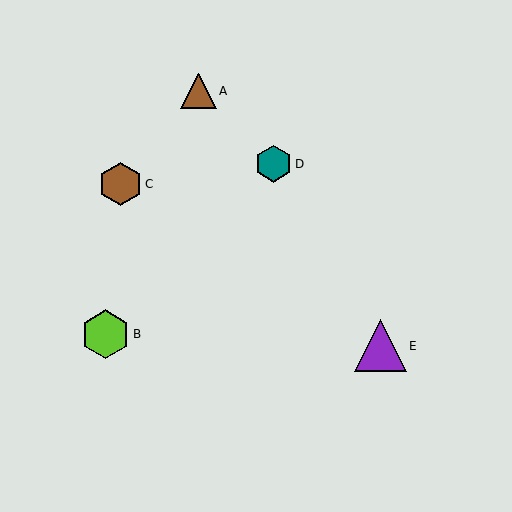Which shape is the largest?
The purple triangle (labeled E) is the largest.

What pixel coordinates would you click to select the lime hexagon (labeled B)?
Click at (106, 334) to select the lime hexagon B.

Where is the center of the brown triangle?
The center of the brown triangle is at (198, 91).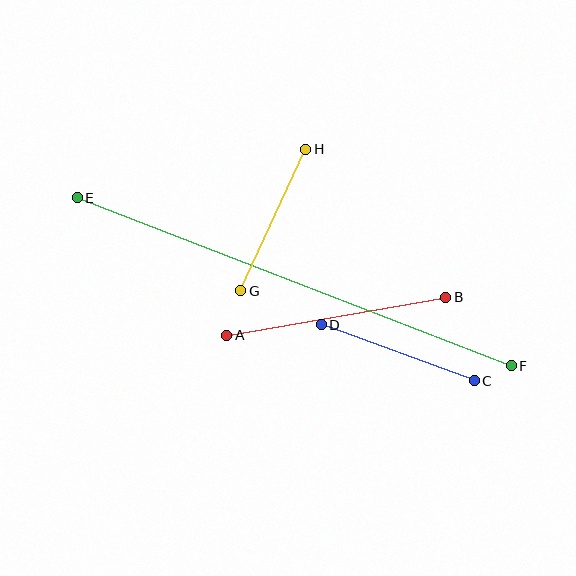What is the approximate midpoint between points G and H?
The midpoint is at approximately (273, 220) pixels.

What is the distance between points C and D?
The distance is approximately 163 pixels.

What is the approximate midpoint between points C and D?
The midpoint is at approximately (398, 353) pixels.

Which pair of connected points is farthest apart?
Points E and F are farthest apart.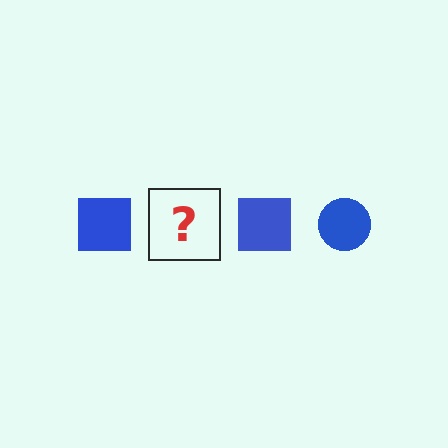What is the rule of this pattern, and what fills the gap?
The rule is that the pattern cycles through square, circle shapes in blue. The gap should be filled with a blue circle.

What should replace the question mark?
The question mark should be replaced with a blue circle.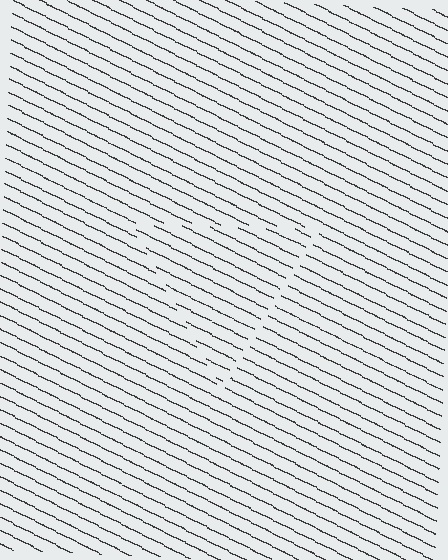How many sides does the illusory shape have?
3 sides — the line-ends trace a triangle.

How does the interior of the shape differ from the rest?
The interior of the shape contains the same grating, shifted by half a period — the contour is defined by the phase discontinuity where line-ends from the inner and outer gratings abut.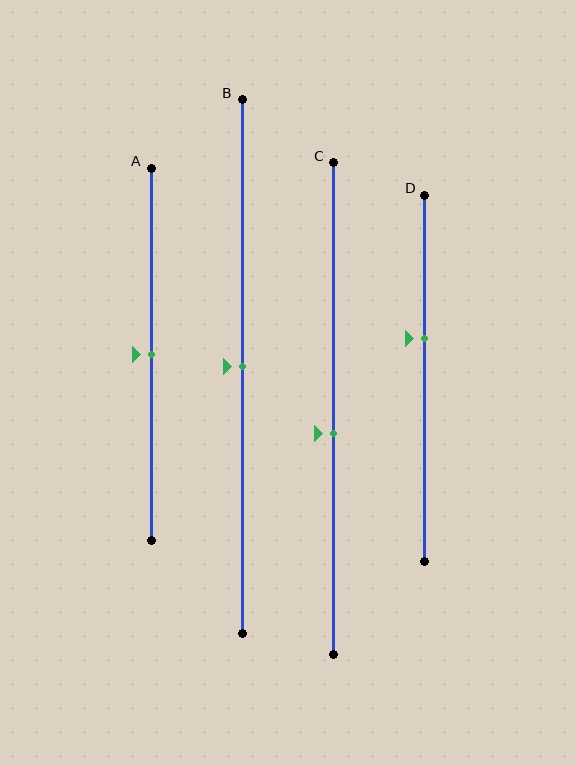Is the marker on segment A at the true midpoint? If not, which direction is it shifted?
Yes, the marker on segment A is at the true midpoint.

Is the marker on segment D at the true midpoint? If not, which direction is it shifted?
No, the marker on segment D is shifted upward by about 11% of the segment length.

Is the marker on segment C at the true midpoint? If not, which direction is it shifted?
No, the marker on segment C is shifted downward by about 5% of the segment length.